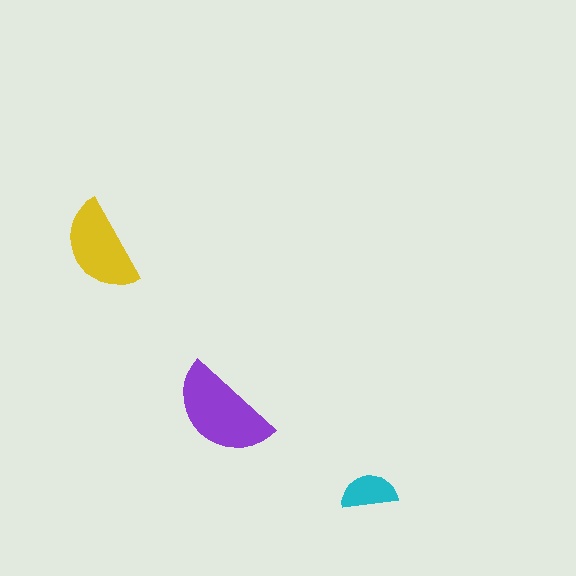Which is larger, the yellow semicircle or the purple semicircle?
The purple one.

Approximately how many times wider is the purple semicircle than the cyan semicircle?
About 2 times wider.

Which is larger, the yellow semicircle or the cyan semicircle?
The yellow one.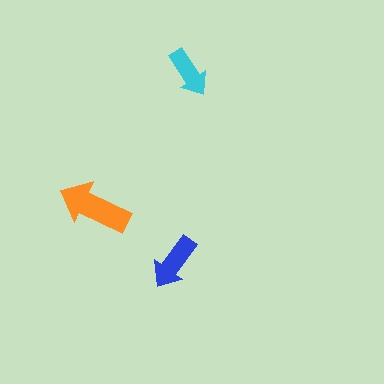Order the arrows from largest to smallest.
the orange one, the blue one, the cyan one.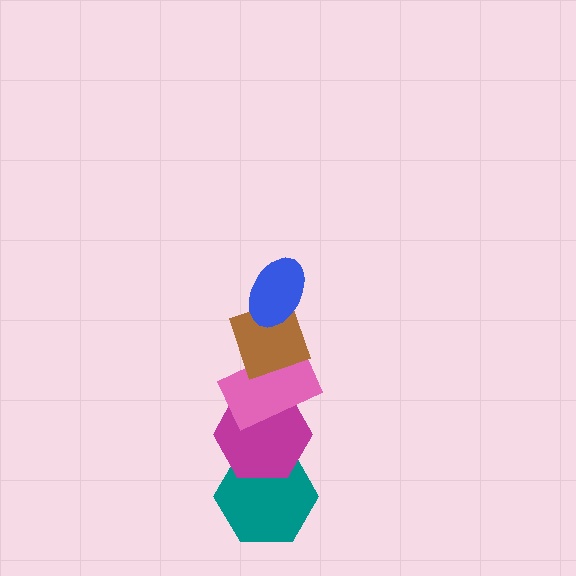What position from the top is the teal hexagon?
The teal hexagon is 5th from the top.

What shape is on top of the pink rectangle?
The brown diamond is on top of the pink rectangle.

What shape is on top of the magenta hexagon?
The pink rectangle is on top of the magenta hexagon.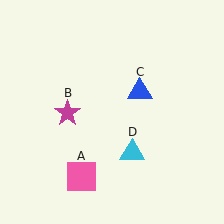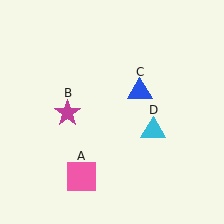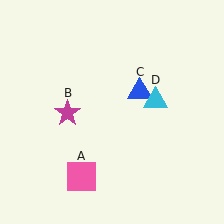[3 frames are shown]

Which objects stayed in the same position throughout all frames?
Pink square (object A) and magenta star (object B) and blue triangle (object C) remained stationary.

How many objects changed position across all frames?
1 object changed position: cyan triangle (object D).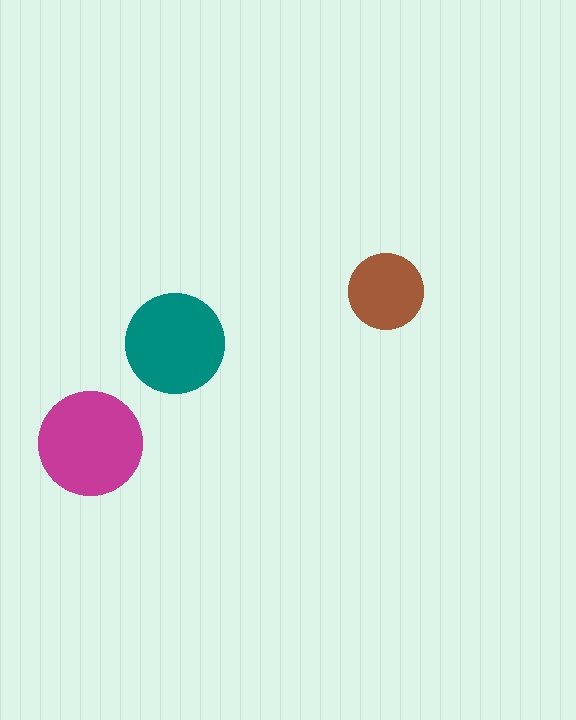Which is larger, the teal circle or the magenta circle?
The magenta one.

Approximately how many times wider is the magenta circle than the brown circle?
About 1.5 times wider.